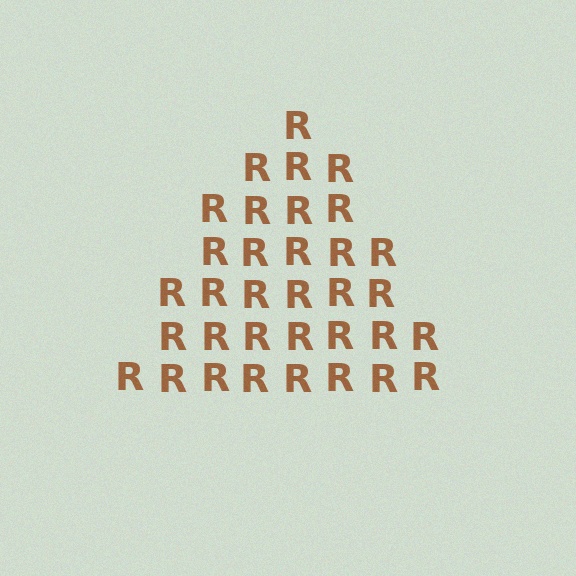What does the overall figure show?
The overall figure shows a triangle.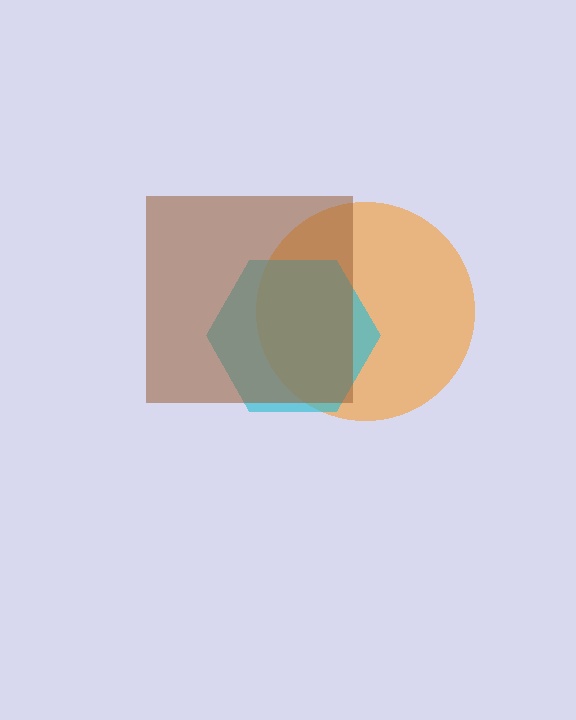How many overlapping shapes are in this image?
There are 3 overlapping shapes in the image.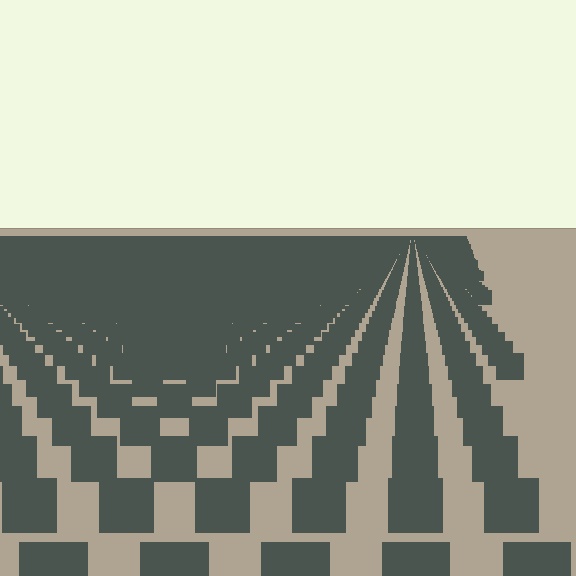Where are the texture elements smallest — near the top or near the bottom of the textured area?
Near the top.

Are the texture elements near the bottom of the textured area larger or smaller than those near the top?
Larger. Near the bottom, elements are closer to the viewer and appear at a bigger on-screen size.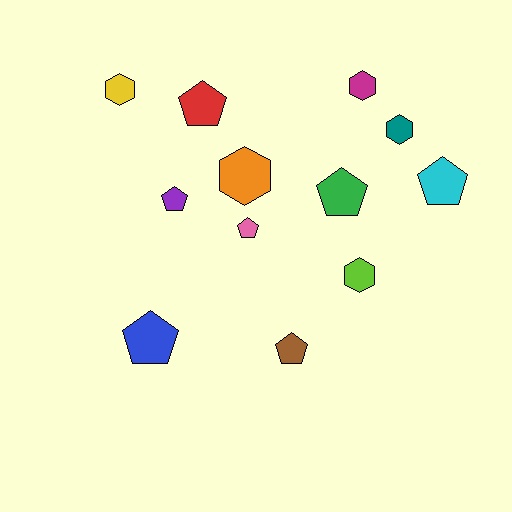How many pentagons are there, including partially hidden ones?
There are 7 pentagons.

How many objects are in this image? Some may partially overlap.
There are 12 objects.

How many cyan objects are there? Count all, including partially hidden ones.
There is 1 cyan object.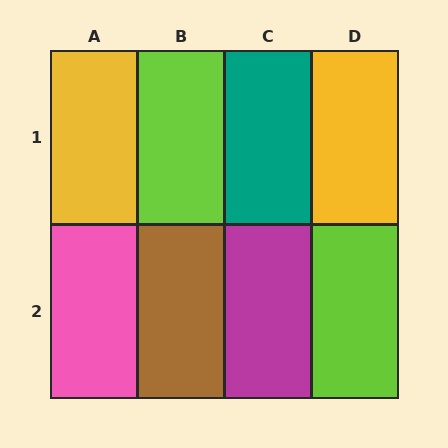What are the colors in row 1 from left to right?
Yellow, lime, teal, yellow.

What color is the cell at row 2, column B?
Brown.